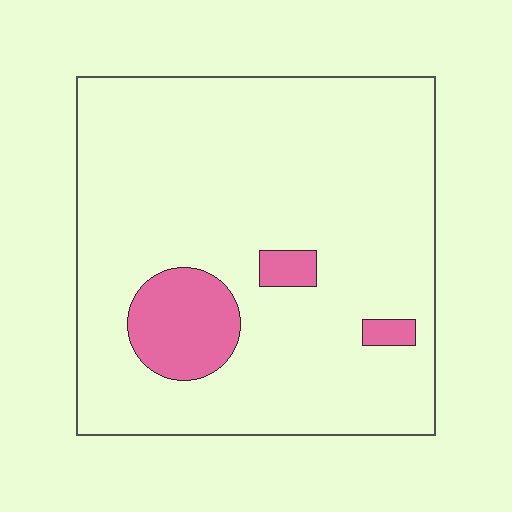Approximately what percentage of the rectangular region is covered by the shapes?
Approximately 10%.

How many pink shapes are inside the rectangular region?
3.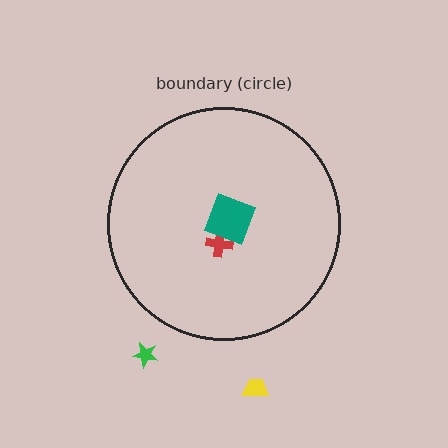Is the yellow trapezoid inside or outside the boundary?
Outside.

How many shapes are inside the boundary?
2 inside, 2 outside.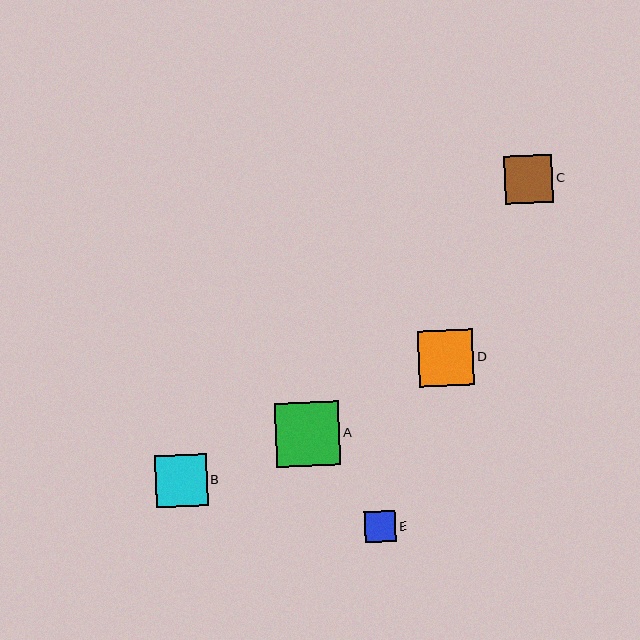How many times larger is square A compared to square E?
Square A is approximately 2.0 times the size of square E.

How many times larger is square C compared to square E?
Square C is approximately 1.5 times the size of square E.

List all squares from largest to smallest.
From largest to smallest: A, D, B, C, E.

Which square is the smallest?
Square E is the smallest with a size of approximately 31 pixels.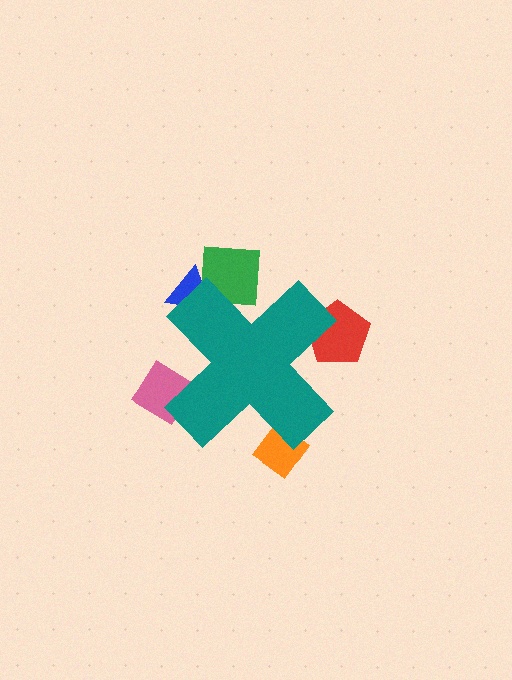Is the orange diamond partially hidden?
Yes, the orange diamond is partially hidden behind the teal cross.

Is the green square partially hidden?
Yes, the green square is partially hidden behind the teal cross.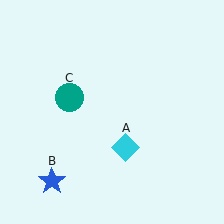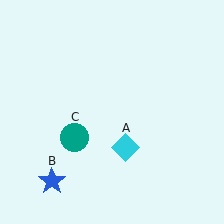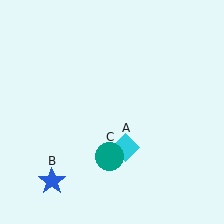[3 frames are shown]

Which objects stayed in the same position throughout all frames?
Cyan diamond (object A) and blue star (object B) remained stationary.